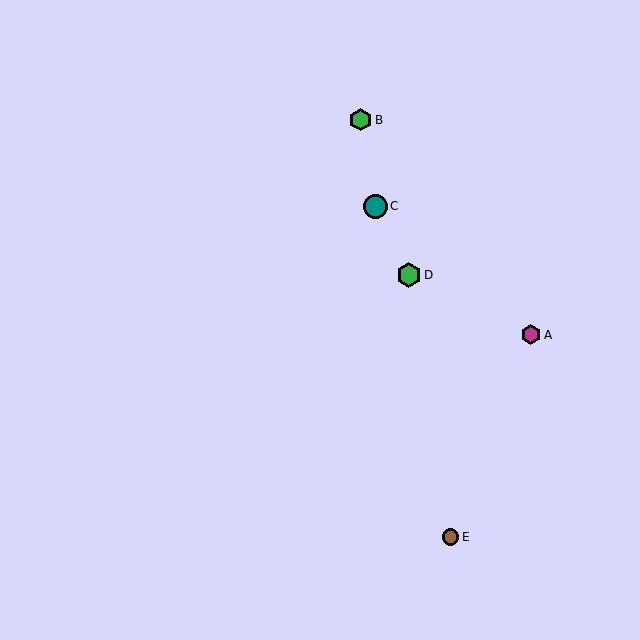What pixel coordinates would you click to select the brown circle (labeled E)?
Click at (450, 537) to select the brown circle E.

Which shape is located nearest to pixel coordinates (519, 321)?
The magenta hexagon (labeled A) at (531, 335) is nearest to that location.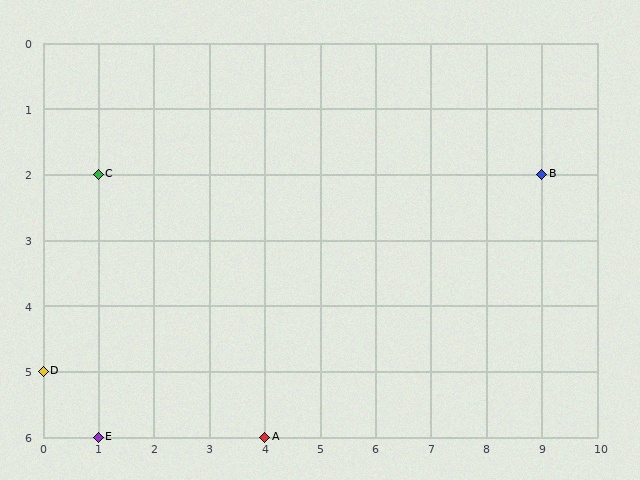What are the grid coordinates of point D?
Point D is at grid coordinates (0, 5).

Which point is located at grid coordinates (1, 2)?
Point C is at (1, 2).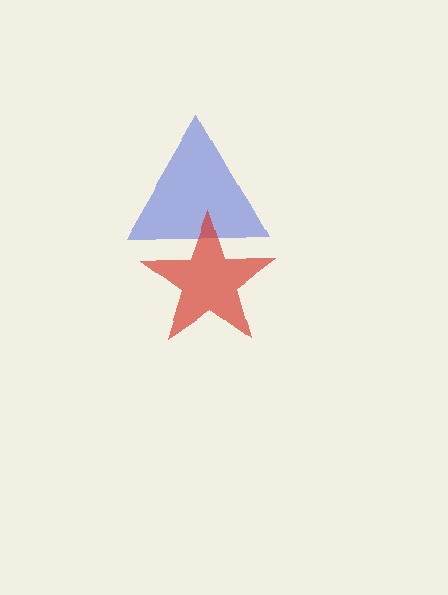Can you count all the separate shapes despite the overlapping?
Yes, there are 2 separate shapes.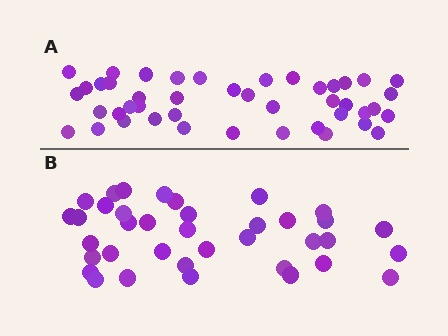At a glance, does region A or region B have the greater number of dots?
Region A (the top region) has more dots.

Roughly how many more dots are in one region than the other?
Region A has roughly 8 or so more dots than region B.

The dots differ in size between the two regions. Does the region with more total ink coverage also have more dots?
No. Region B has more total ink coverage because its dots are larger, but region A actually contains more individual dots. Total area can be misleading — the number of items is what matters here.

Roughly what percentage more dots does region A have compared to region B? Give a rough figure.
About 20% more.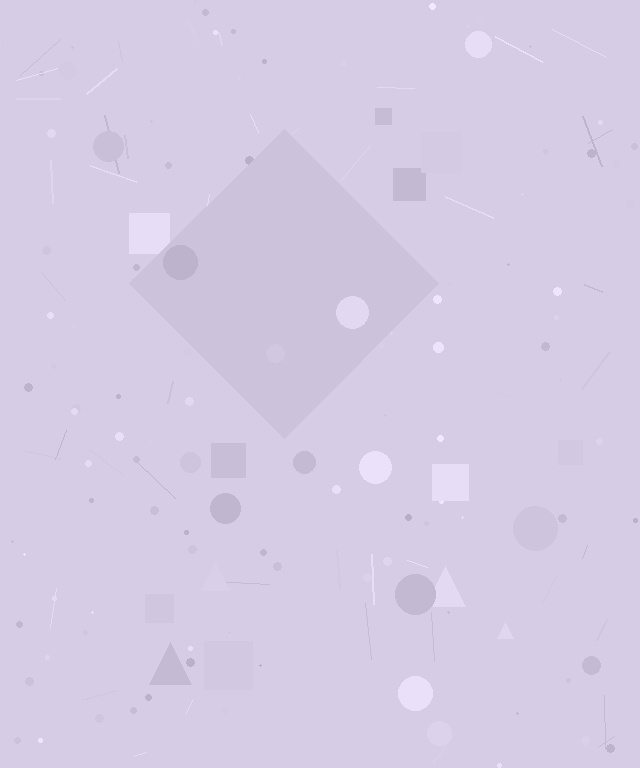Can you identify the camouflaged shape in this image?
The camouflaged shape is a diamond.